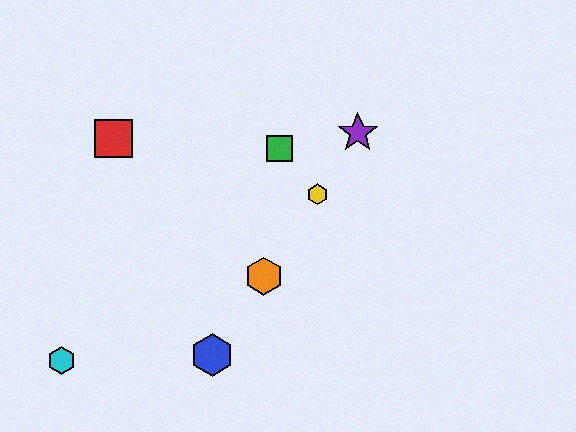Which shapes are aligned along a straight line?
The blue hexagon, the yellow hexagon, the purple star, the orange hexagon are aligned along a straight line.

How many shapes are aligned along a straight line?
4 shapes (the blue hexagon, the yellow hexagon, the purple star, the orange hexagon) are aligned along a straight line.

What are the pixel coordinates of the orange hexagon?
The orange hexagon is at (264, 276).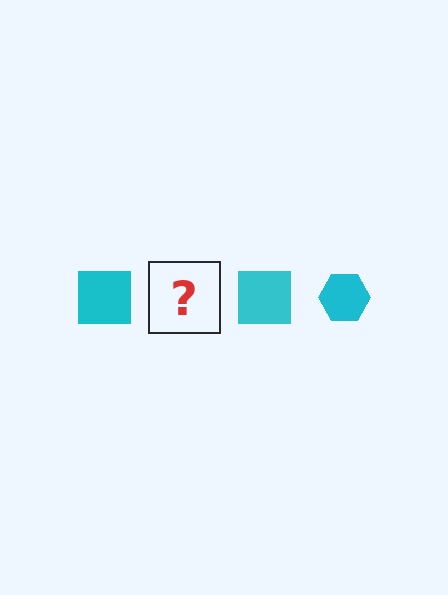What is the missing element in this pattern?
The missing element is a cyan hexagon.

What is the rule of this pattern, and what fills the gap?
The rule is that the pattern cycles through square, hexagon shapes in cyan. The gap should be filled with a cyan hexagon.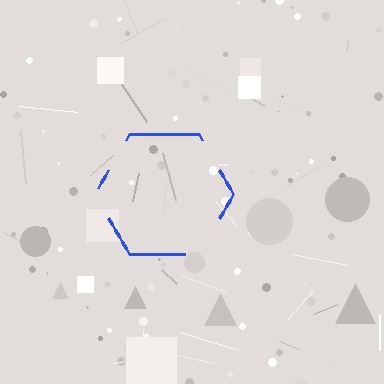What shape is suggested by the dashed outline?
The dashed outline suggests a hexagon.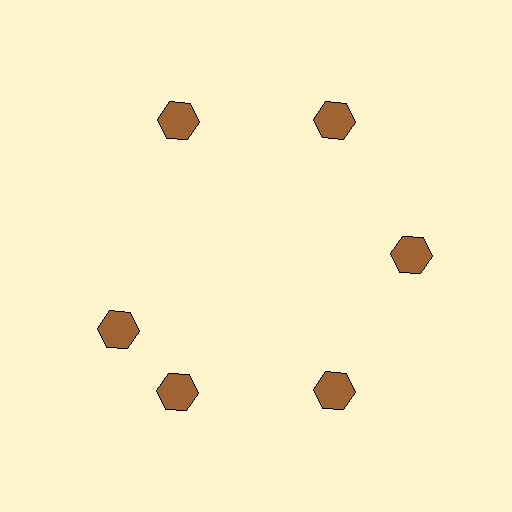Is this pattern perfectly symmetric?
No. The 6 brown hexagons are arranged in a ring, but one element near the 9 o'clock position is rotated out of alignment along the ring, breaking the 6-fold rotational symmetry.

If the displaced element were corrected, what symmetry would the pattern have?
It would have 6-fold rotational symmetry — the pattern would map onto itself every 60 degrees.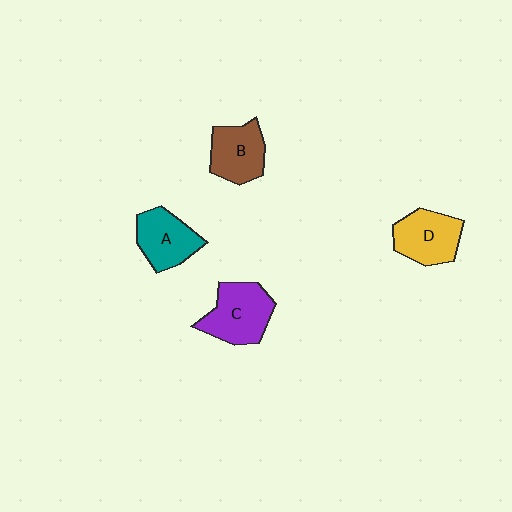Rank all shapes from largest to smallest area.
From largest to smallest: C (purple), D (yellow), A (teal), B (brown).